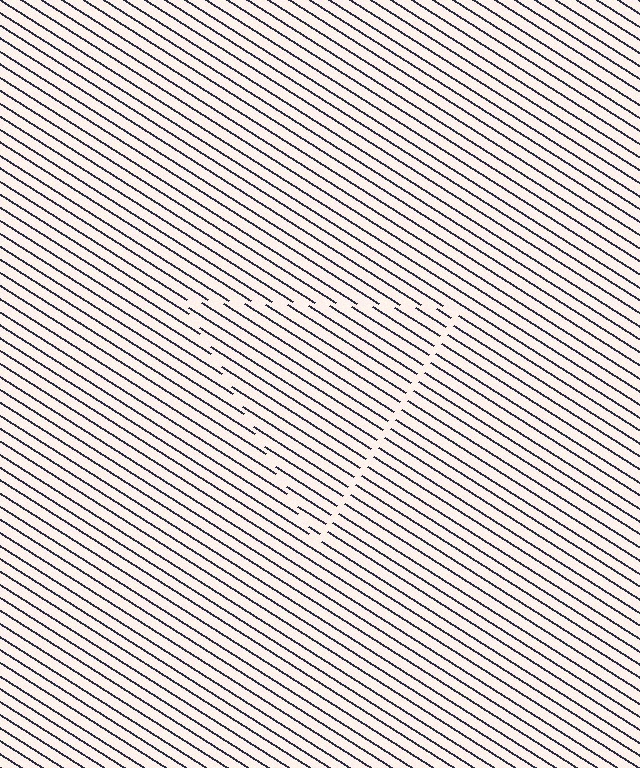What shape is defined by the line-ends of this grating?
An illusory triangle. The interior of the shape contains the same grating, shifted by half a period — the contour is defined by the phase discontinuity where line-ends from the inner and outer gratings abut.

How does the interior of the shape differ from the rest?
The interior of the shape contains the same grating, shifted by half a period — the contour is defined by the phase discontinuity where line-ends from the inner and outer gratings abut.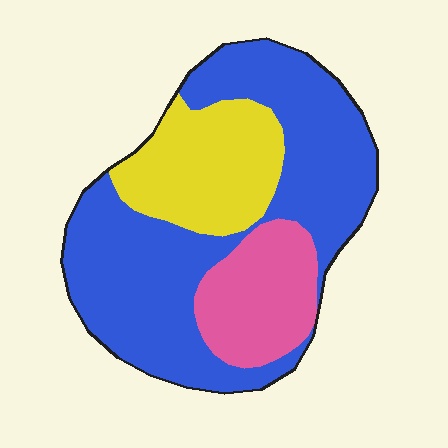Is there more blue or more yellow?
Blue.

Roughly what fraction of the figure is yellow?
Yellow takes up less than a quarter of the figure.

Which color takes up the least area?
Pink, at roughly 20%.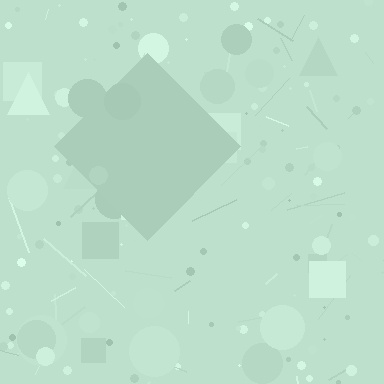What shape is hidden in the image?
A diamond is hidden in the image.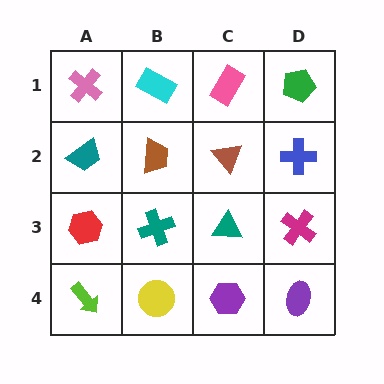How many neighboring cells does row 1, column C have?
3.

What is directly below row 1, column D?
A blue cross.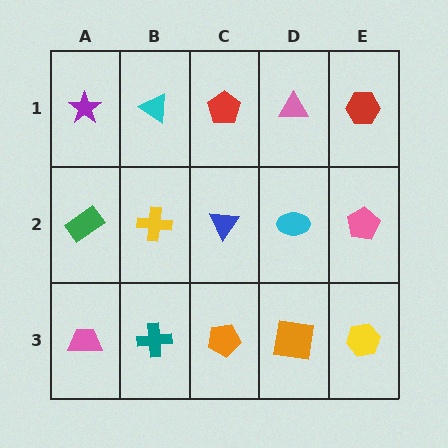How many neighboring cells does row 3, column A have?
2.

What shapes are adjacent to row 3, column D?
A cyan ellipse (row 2, column D), an orange pentagon (row 3, column C), a yellow hexagon (row 3, column E).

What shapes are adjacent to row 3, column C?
A blue triangle (row 2, column C), a teal cross (row 3, column B), an orange square (row 3, column D).